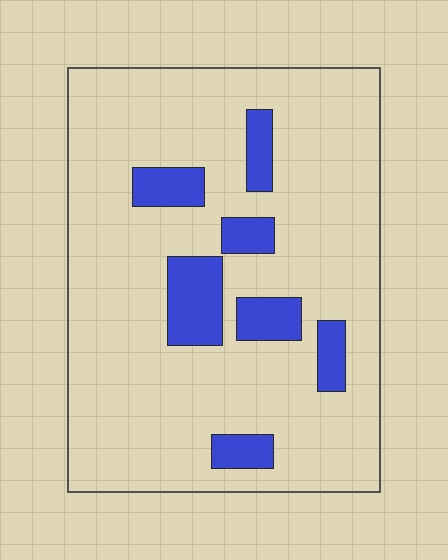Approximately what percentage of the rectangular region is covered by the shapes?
Approximately 15%.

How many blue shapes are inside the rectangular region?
7.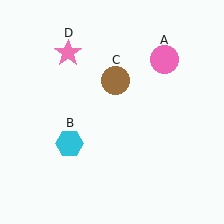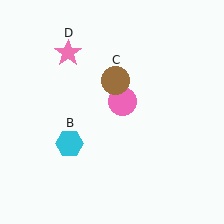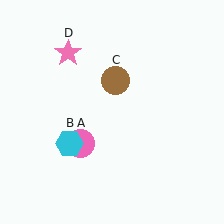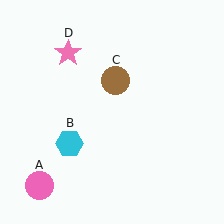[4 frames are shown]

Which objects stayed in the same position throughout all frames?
Cyan hexagon (object B) and brown circle (object C) and pink star (object D) remained stationary.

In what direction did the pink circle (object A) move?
The pink circle (object A) moved down and to the left.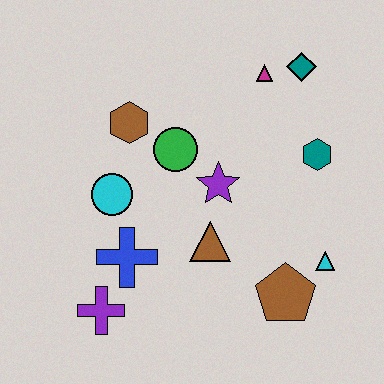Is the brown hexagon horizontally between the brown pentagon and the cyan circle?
Yes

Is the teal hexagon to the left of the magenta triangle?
No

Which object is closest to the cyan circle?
The blue cross is closest to the cyan circle.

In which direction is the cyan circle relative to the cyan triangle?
The cyan circle is to the left of the cyan triangle.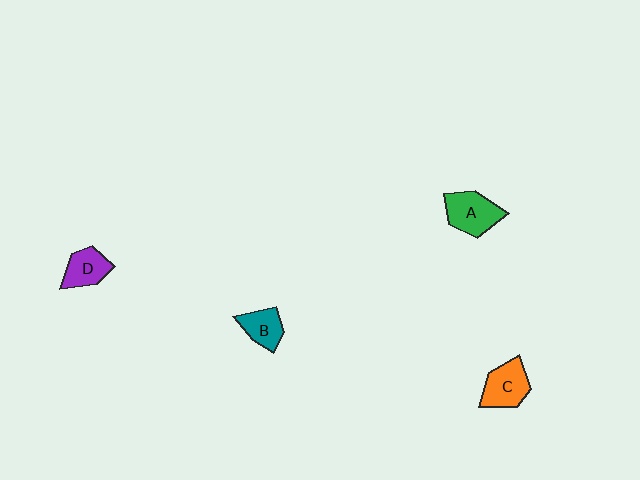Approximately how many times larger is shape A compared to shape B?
Approximately 1.4 times.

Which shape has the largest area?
Shape A (green).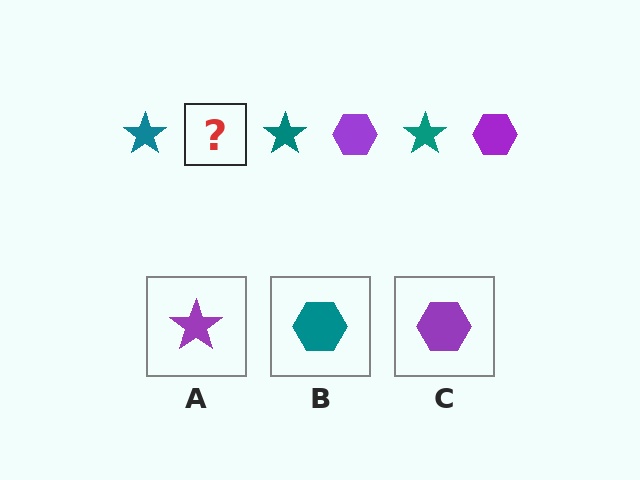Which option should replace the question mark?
Option C.